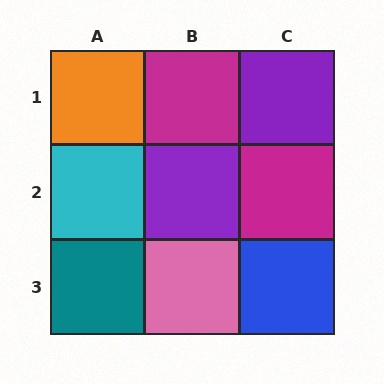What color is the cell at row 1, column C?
Purple.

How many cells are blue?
1 cell is blue.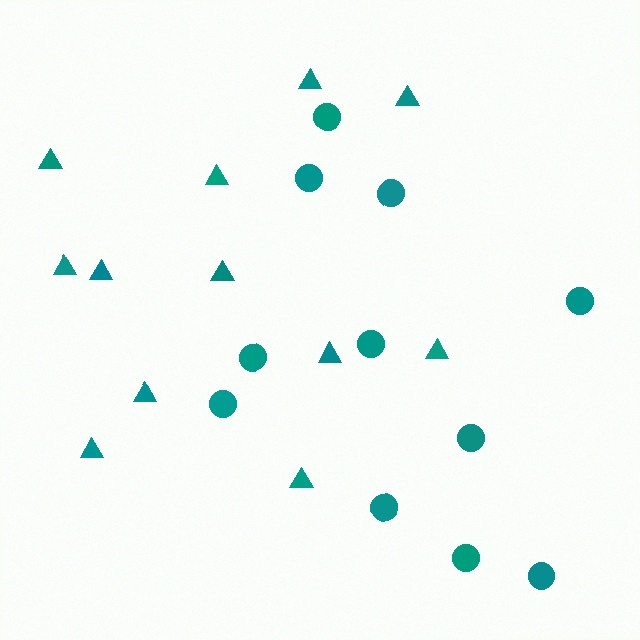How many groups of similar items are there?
There are 2 groups: one group of triangles (12) and one group of circles (11).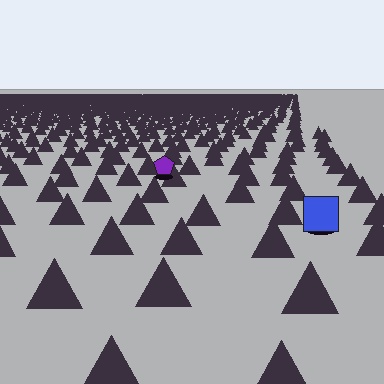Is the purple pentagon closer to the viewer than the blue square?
No. The blue square is closer — you can tell from the texture gradient: the ground texture is coarser near it.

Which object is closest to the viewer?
The blue square is closest. The texture marks near it are larger and more spread out.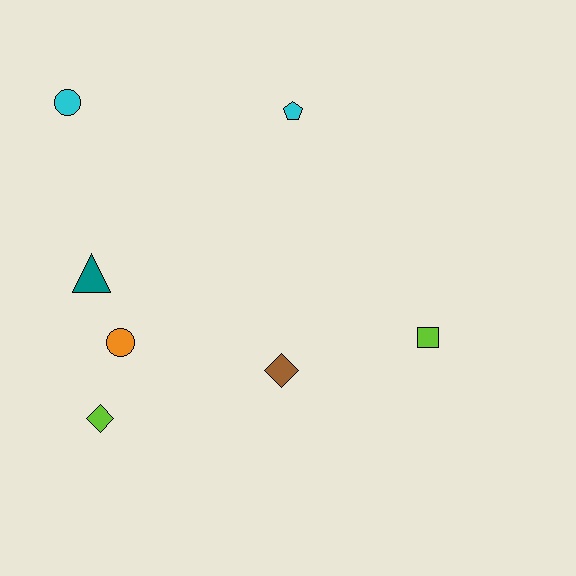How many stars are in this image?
There are no stars.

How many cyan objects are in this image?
There are 2 cyan objects.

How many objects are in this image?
There are 7 objects.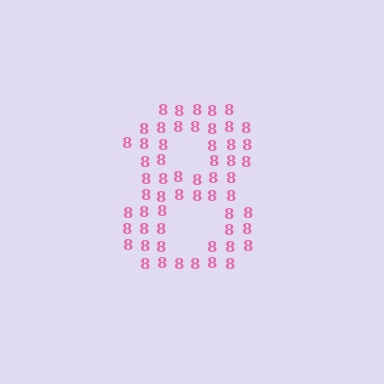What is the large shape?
The large shape is the digit 8.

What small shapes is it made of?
It is made of small digit 8's.